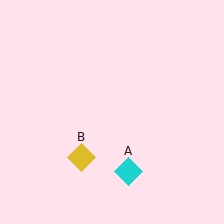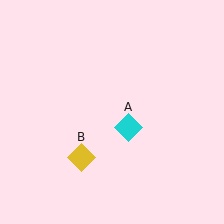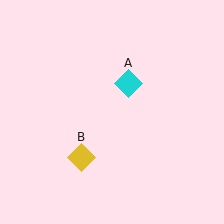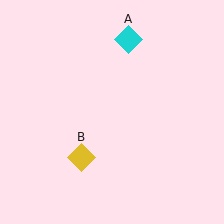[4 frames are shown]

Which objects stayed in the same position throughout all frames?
Yellow diamond (object B) remained stationary.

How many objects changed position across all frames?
1 object changed position: cyan diamond (object A).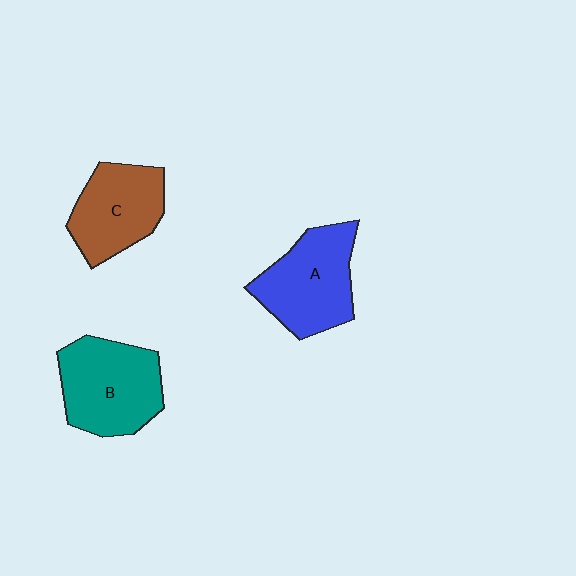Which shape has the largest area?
Shape B (teal).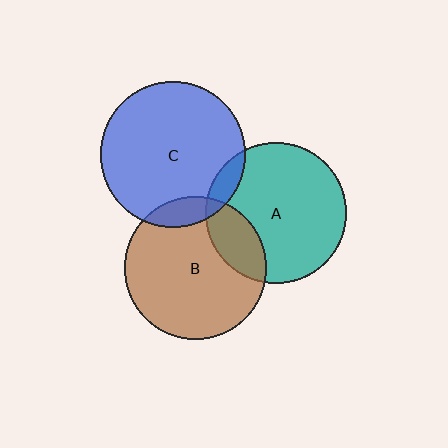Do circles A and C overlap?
Yes.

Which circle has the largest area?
Circle C (blue).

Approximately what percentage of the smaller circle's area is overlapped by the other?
Approximately 10%.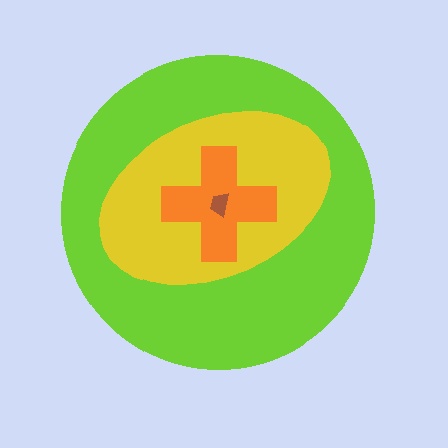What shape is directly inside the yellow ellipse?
The orange cross.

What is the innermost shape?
The brown trapezoid.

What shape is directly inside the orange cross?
The brown trapezoid.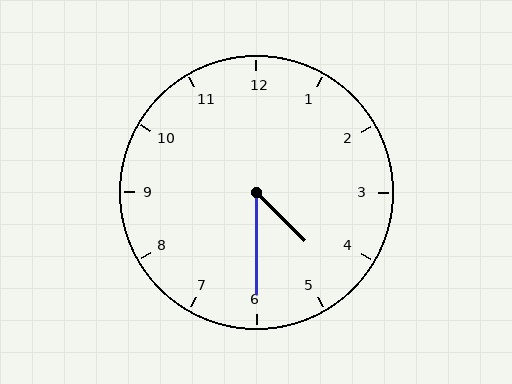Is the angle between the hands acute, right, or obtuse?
It is acute.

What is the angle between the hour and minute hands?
Approximately 45 degrees.